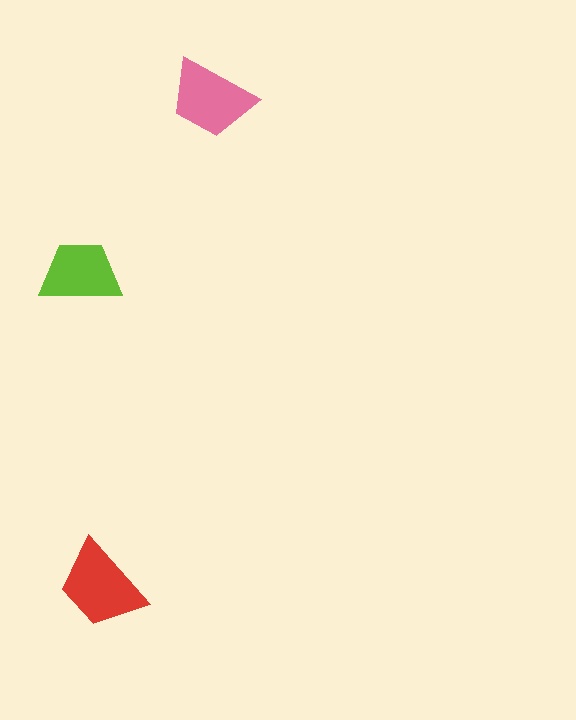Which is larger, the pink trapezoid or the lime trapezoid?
The pink one.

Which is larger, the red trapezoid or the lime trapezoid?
The red one.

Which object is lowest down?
The red trapezoid is bottommost.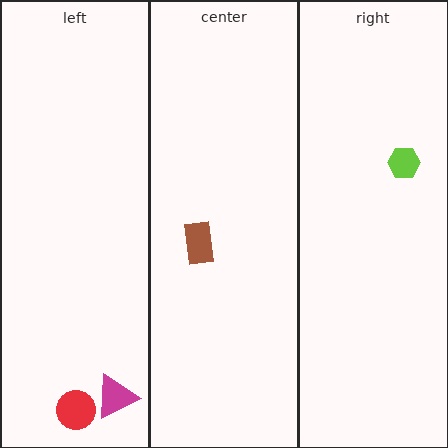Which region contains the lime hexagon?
The right region.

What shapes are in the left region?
The red circle, the magenta triangle.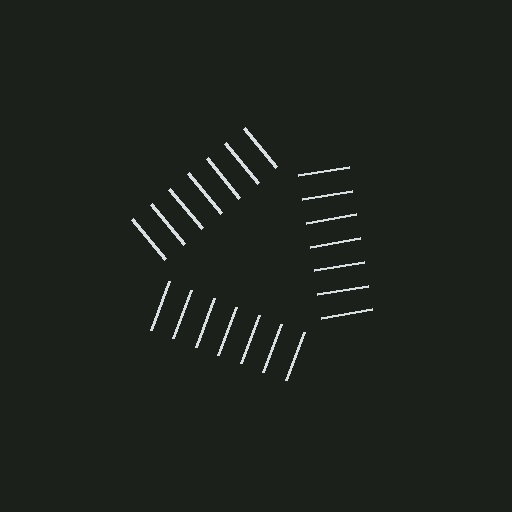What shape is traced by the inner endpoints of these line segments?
An illusory triangle — the line segments terminate on its edges but no continuous stroke is drawn.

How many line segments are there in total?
21 — 7 along each of the 3 edges.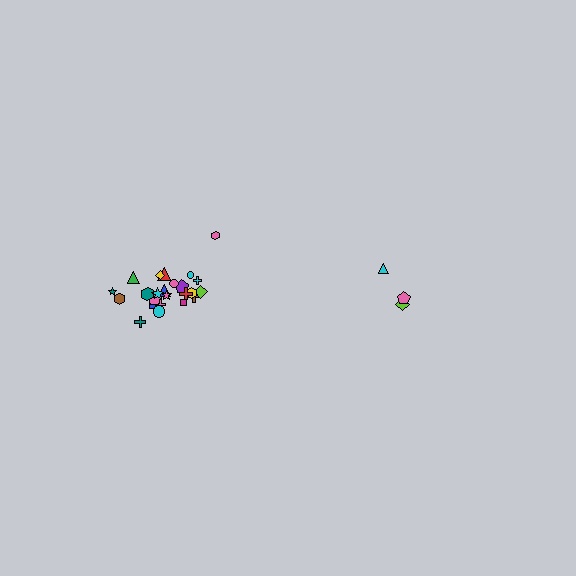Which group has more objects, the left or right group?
The left group.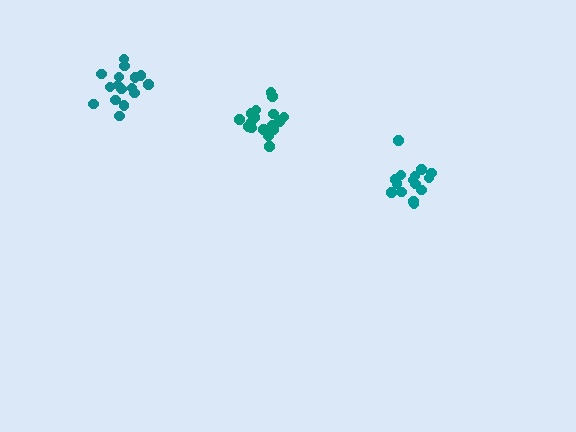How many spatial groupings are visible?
There are 3 spatial groupings.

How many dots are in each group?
Group 1: 17 dots, Group 2: 15 dots, Group 3: 16 dots (48 total).